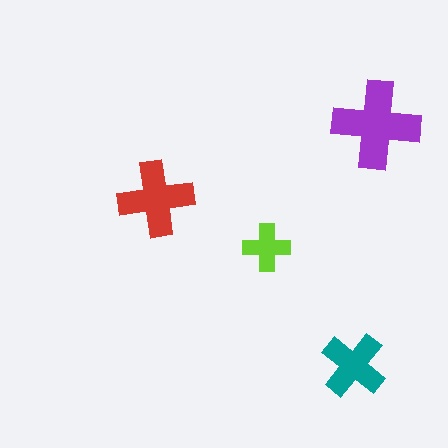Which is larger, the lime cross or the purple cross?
The purple one.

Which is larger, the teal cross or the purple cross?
The purple one.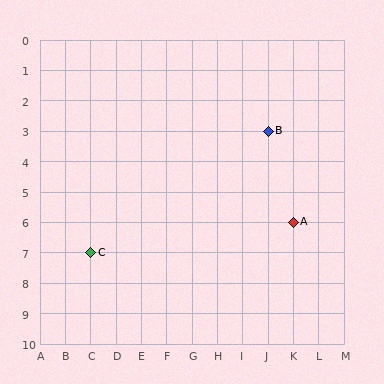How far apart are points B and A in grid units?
Points B and A are 1 column and 3 rows apart (about 3.2 grid units diagonally).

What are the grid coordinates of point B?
Point B is at grid coordinates (J, 3).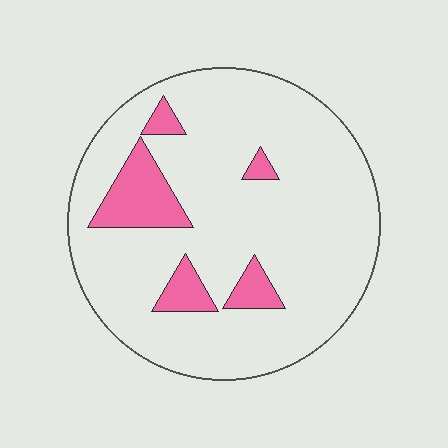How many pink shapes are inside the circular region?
5.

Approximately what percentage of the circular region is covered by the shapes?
Approximately 15%.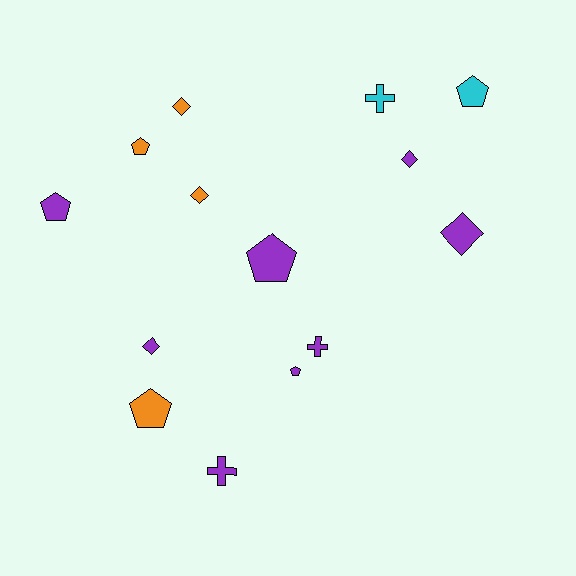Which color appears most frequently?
Purple, with 8 objects.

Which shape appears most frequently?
Pentagon, with 6 objects.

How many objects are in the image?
There are 14 objects.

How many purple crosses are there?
There are 2 purple crosses.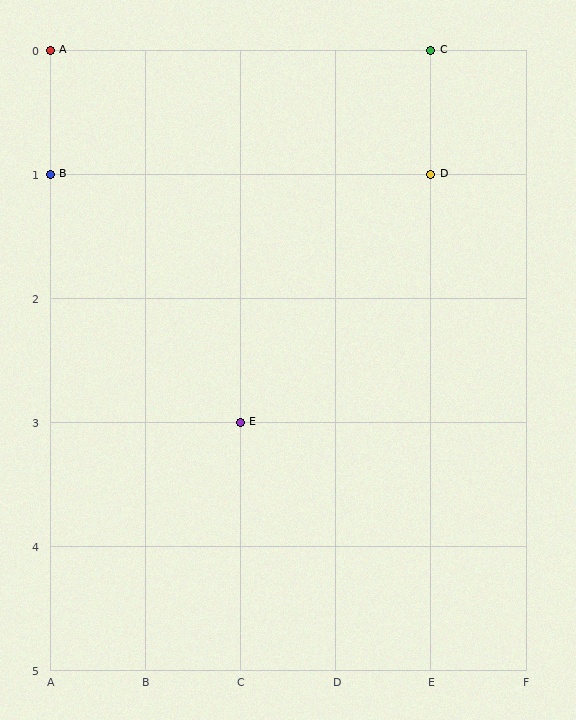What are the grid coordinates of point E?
Point E is at grid coordinates (C, 3).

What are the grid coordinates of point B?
Point B is at grid coordinates (A, 1).